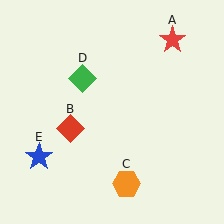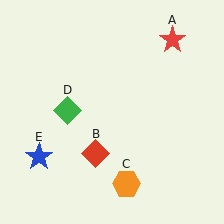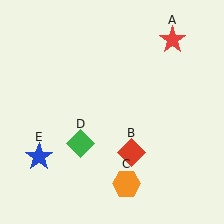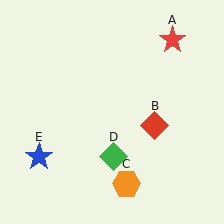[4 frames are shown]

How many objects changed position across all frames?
2 objects changed position: red diamond (object B), green diamond (object D).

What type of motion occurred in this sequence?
The red diamond (object B), green diamond (object D) rotated counterclockwise around the center of the scene.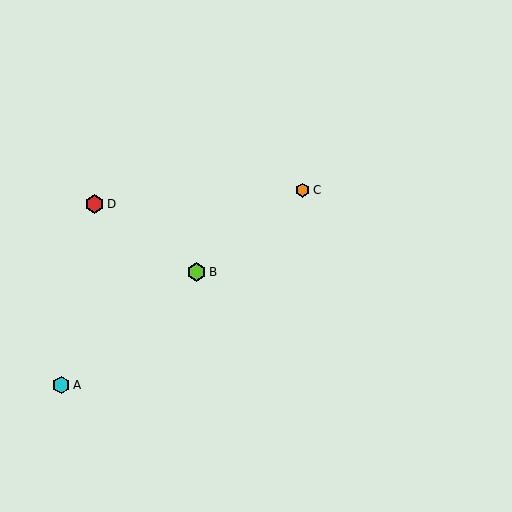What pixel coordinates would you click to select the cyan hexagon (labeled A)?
Click at (61, 385) to select the cyan hexagon A.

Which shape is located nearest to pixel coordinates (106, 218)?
The red hexagon (labeled D) at (95, 204) is nearest to that location.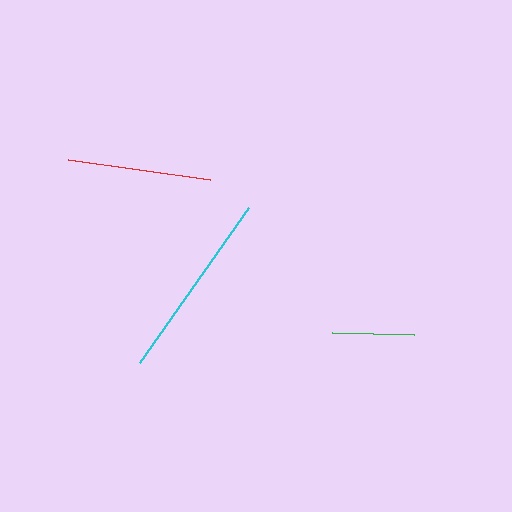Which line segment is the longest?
The cyan line is the longest at approximately 190 pixels.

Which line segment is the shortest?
The green line is the shortest at approximately 82 pixels.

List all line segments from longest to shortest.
From longest to shortest: cyan, red, green.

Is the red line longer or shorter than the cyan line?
The cyan line is longer than the red line.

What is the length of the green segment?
The green segment is approximately 82 pixels long.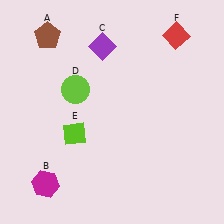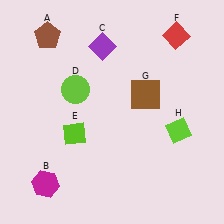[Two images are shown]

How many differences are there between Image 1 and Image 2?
There are 2 differences between the two images.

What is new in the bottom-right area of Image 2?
A lime diamond (H) was added in the bottom-right area of Image 2.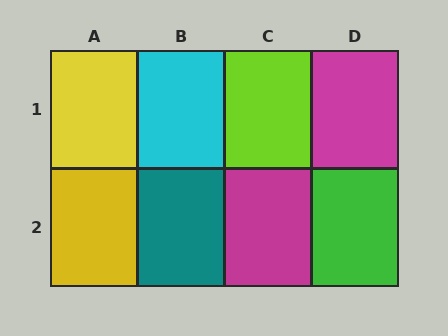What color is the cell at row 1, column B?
Cyan.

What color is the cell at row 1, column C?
Lime.